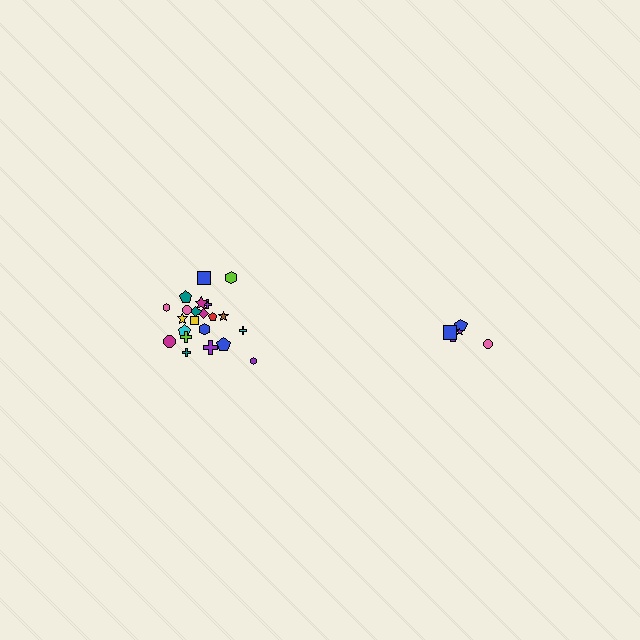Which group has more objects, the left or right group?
The left group.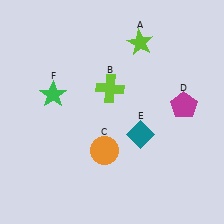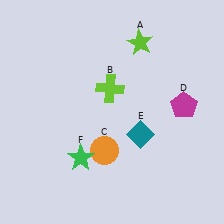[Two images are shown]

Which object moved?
The green star (F) moved down.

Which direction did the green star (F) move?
The green star (F) moved down.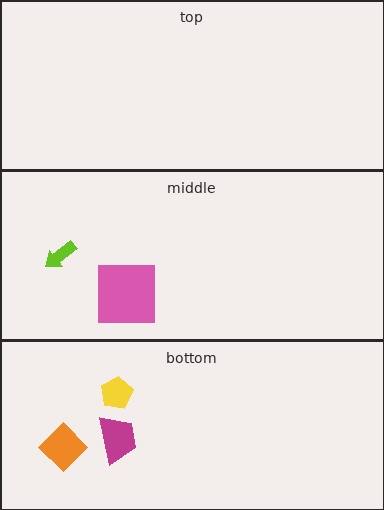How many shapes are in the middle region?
2.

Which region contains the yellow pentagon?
The bottom region.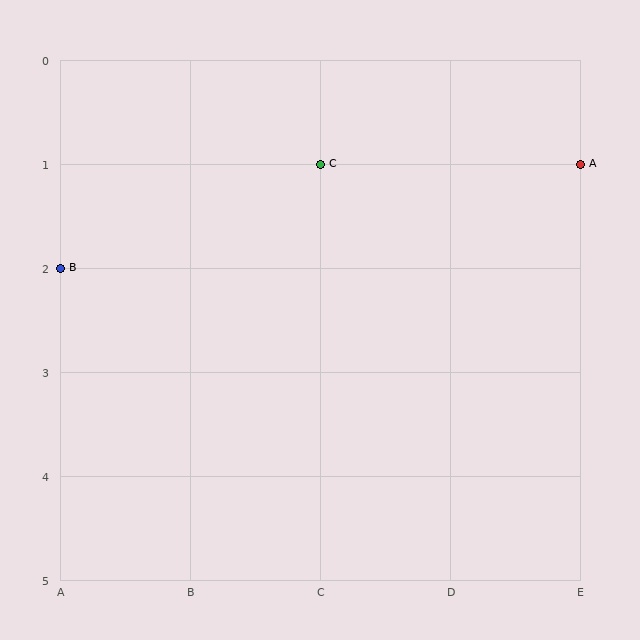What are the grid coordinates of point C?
Point C is at grid coordinates (C, 1).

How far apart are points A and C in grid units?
Points A and C are 2 columns apart.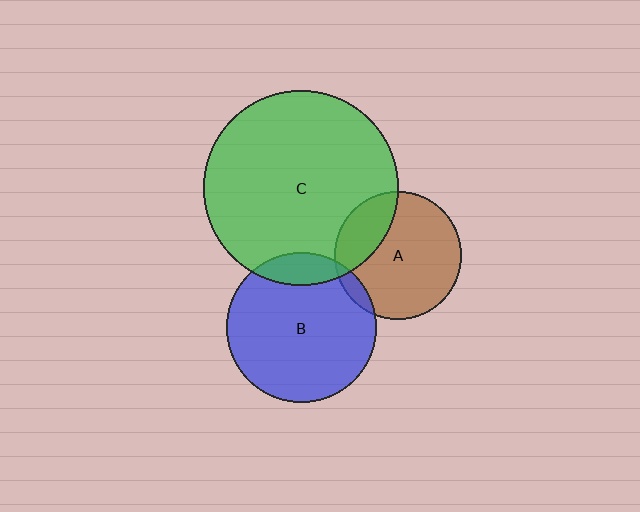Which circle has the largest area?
Circle C (green).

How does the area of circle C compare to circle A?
Approximately 2.3 times.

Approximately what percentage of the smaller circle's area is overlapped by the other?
Approximately 5%.